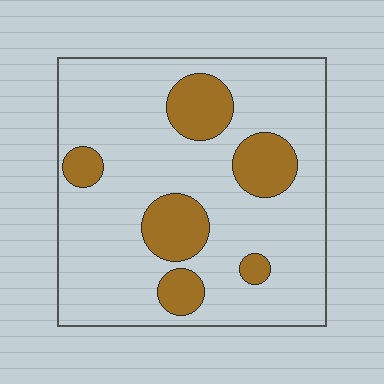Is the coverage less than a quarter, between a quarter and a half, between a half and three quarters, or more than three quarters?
Less than a quarter.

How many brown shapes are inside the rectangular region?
6.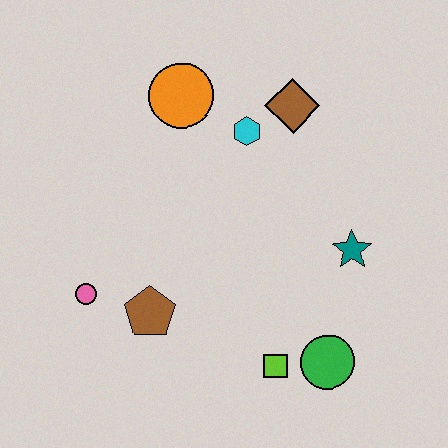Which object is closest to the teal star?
The green circle is closest to the teal star.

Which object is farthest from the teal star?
The pink circle is farthest from the teal star.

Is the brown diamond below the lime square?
No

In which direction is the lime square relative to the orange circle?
The lime square is below the orange circle.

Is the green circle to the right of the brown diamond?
Yes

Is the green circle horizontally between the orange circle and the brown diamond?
No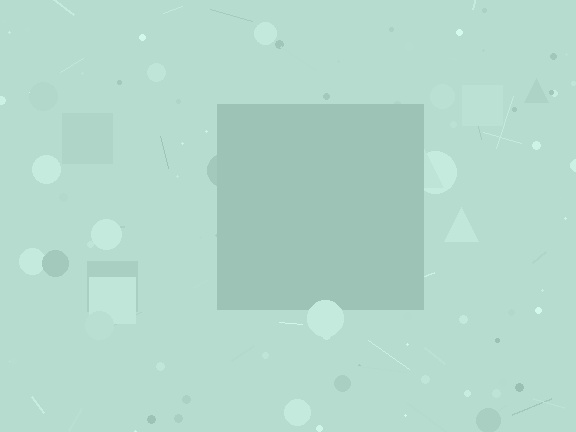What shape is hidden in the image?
A square is hidden in the image.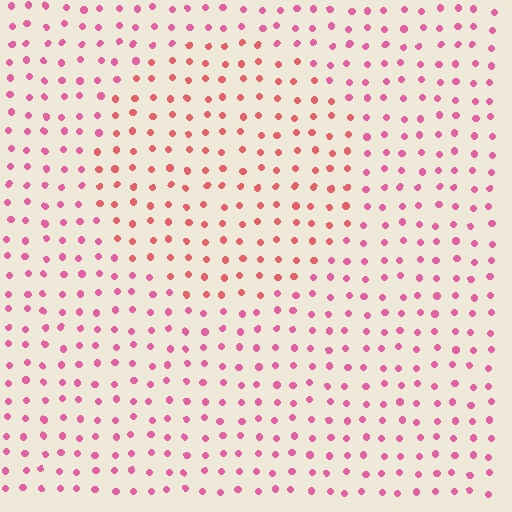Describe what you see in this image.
The image is filled with small pink elements in a uniform arrangement. A circle-shaped region is visible where the elements are tinted to a slightly different hue, forming a subtle color boundary.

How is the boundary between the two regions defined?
The boundary is defined purely by a slight shift in hue (about 27 degrees). Spacing, size, and orientation are identical on both sides.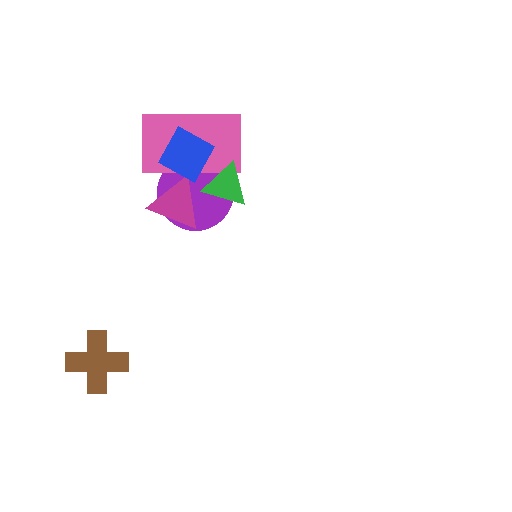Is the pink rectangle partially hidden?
Yes, it is partially covered by another shape.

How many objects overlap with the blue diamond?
3 objects overlap with the blue diamond.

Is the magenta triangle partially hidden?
Yes, it is partially covered by another shape.